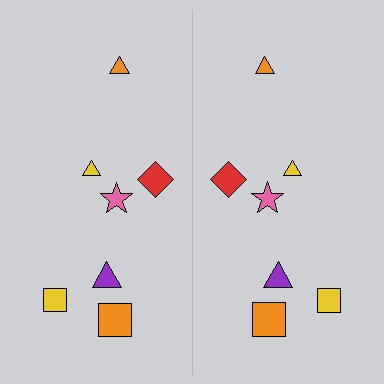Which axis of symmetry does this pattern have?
The pattern has a vertical axis of symmetry running through the center of the image.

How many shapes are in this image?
There are 14 shapes in this image.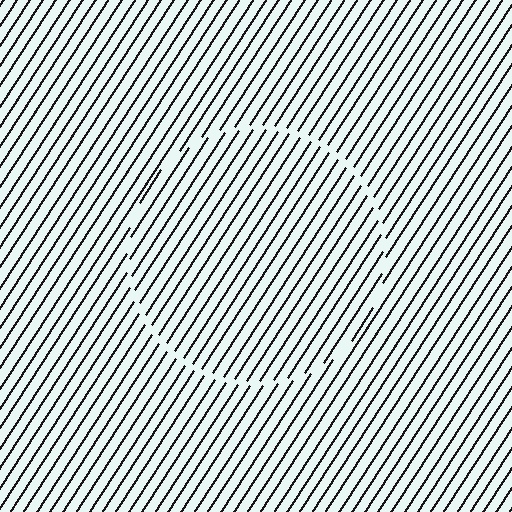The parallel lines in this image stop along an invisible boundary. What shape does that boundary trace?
An illusory circle. The interior of the shape contains the same grating, shifted by half a period — the contour is defined by the phase discontinuity where line-ends from the inner and outer gratings abut.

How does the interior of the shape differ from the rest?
The interior of the shape contains the same grating, shifted by half a period — the contour is defined by the phase discontinuity where line-ends from the inner and outer gratings abut.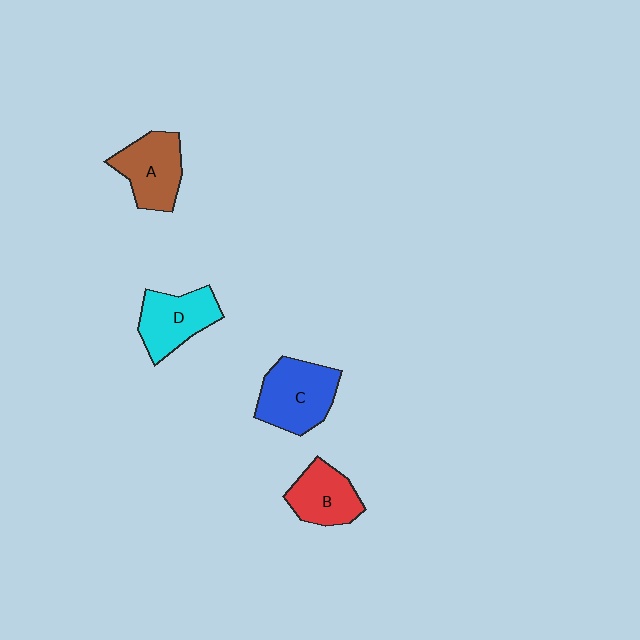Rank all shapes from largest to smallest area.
From largest to smallest: C (blue), A (brown), D (cyan), B (red).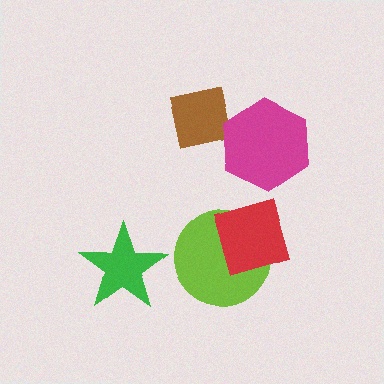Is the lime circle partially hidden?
Yes, it is partially covered by another shape.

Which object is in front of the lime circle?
The red diamond is in front of the lime circle.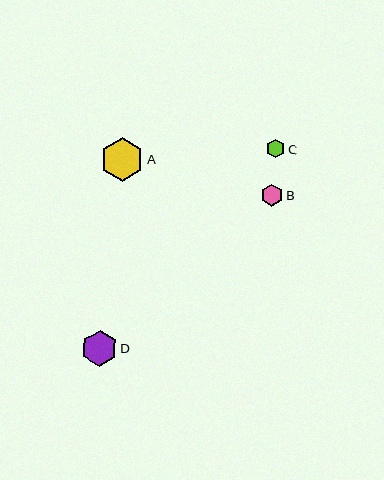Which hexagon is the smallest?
Hexagon C is the smallest with a size of approximately 18 pixels.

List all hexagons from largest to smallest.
From largest to smallest: A, D, B, C.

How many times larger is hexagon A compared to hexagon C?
Hexagon A is approximately 2.4 times the size of hexagon C.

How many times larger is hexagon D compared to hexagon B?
Hexagon D is approximately 1.6 times the size of hexagon B.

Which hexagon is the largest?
Hexagon A is the largest with a size of approximately 43 pixels.